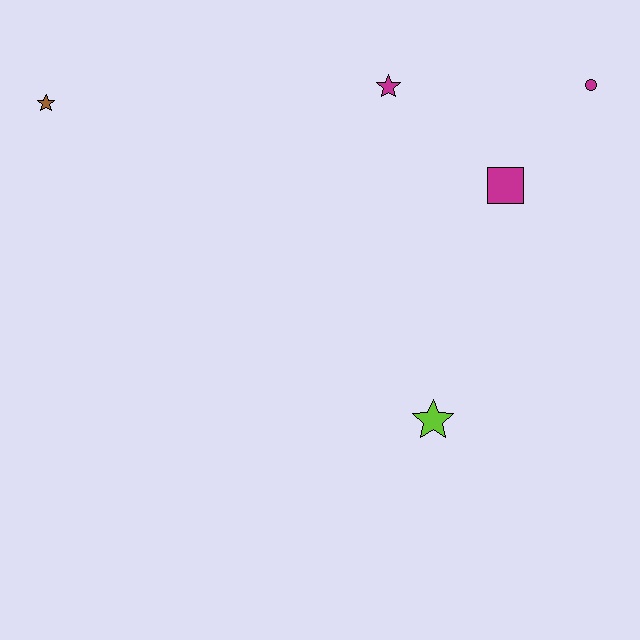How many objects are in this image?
There are 5 objects.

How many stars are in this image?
There are 3 stars.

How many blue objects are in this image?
There are no blue objects.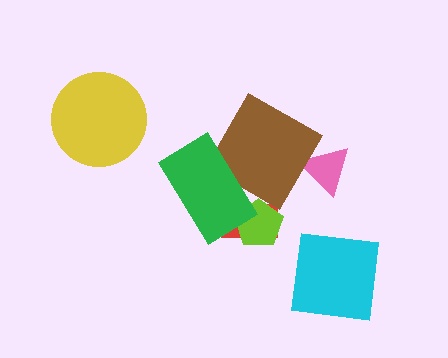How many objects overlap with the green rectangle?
3 objects overlap with the green rectangle.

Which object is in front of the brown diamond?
The green rectangle is in front of the brown diamond.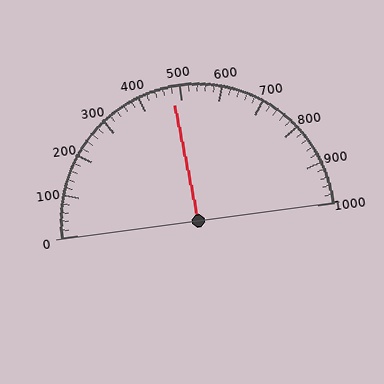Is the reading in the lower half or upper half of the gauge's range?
The reading is in the lower half of the range (0 to 1000).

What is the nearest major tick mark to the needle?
The nearest major tick mark is 500.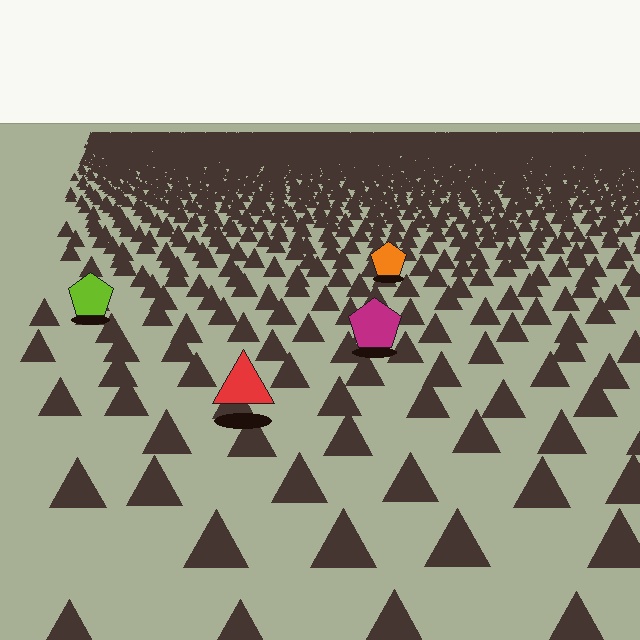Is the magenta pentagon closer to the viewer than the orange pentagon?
Yes. The magenta pentagon is closer — you can tell from the texture gradient: the ground texture is coarser near it.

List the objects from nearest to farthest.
From nearest to farthest: the red triangle, the magenta pentagon, the lime pentagon, the orange pentagon.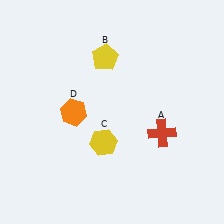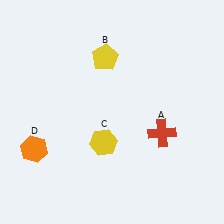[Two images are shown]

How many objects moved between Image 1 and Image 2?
1 object moved between the two images.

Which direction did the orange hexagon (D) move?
The orange hexagon (D) moved left.